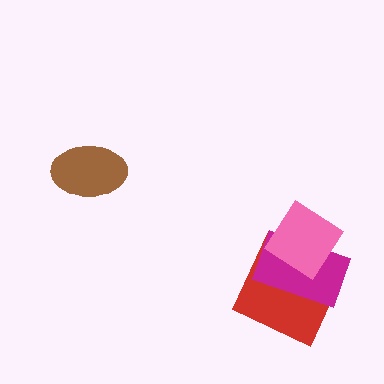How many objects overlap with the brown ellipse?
0 objects overlap with the brown ellipse.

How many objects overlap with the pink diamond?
2 objects overlap with the pink diamond.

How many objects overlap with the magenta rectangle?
2 objects overlap with the magenta rectangle.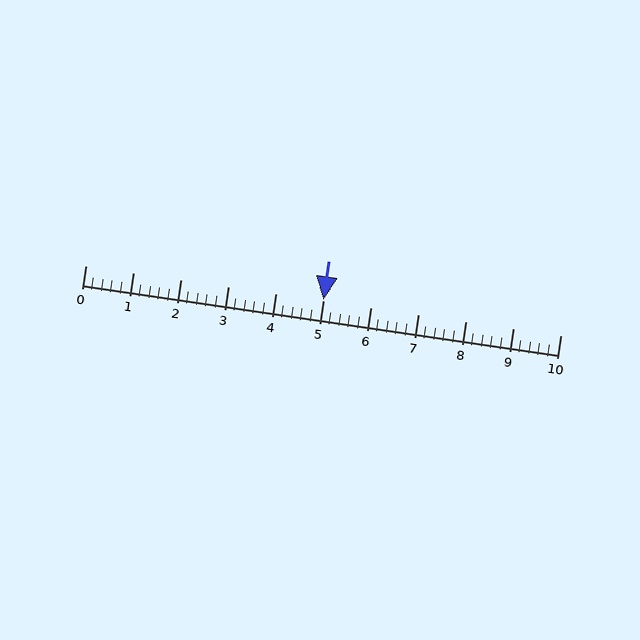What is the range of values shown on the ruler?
The ruler shows values from 0 to 10.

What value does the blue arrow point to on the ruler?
The blue arrow points to approximately 5.0.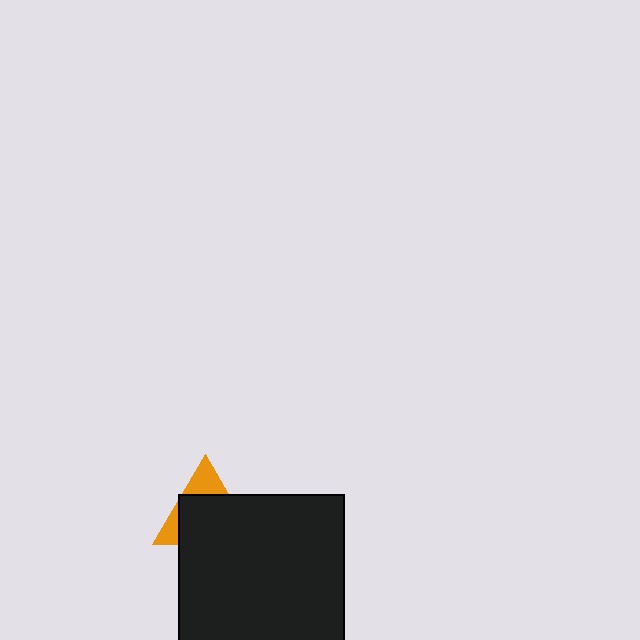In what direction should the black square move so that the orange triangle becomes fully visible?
The black square should move down. That is the shortest direction to clear the overlap and leave the orange triangle fully visible.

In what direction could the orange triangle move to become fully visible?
The orange triangle could move up. That would shift it out from behind the black square entirely.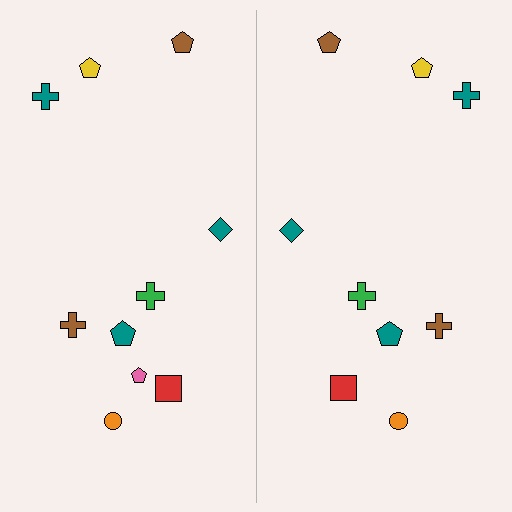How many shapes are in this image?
There are 19 shapes in this image.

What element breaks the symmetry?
A pink pentagon is missing from the right side.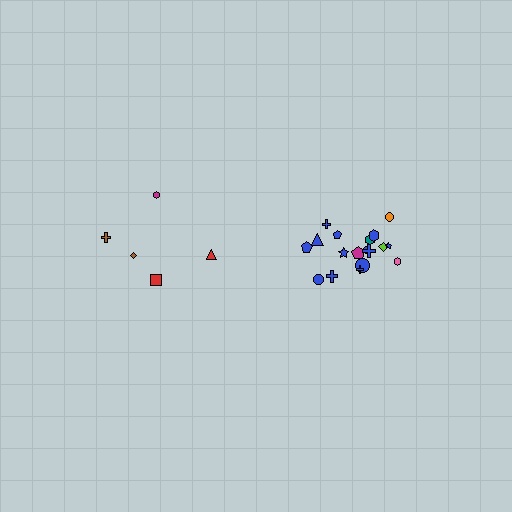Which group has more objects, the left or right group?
The right group.